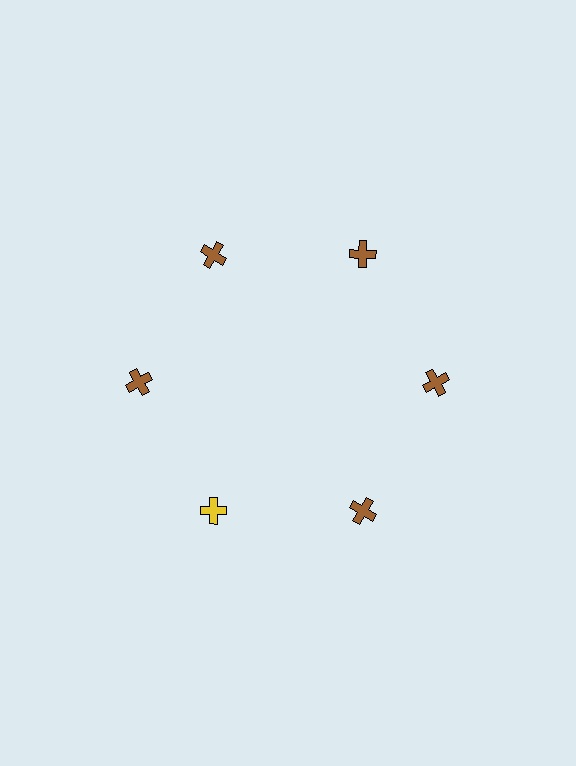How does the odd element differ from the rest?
It has a different color: yellow instead of brown.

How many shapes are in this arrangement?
There are 6 shapes arranged in a ring pattern.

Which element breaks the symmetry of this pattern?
The yellow cross at roughly the 7 o'clock position breaks the symmetry. All other shapes are brown crosses.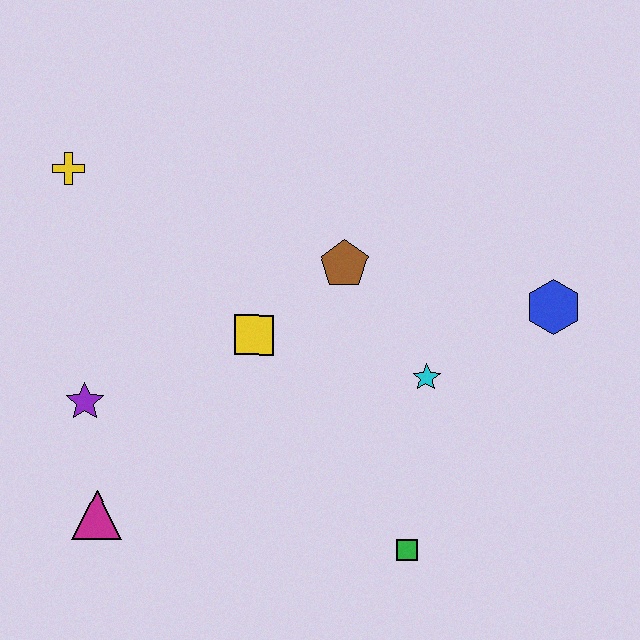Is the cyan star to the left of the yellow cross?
No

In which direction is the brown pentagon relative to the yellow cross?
The brown pentagon is to the right of the yellow cross.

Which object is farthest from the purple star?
The blue hexagon is farthest from the purple star.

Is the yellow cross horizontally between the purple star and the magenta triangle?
No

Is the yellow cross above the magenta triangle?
Yes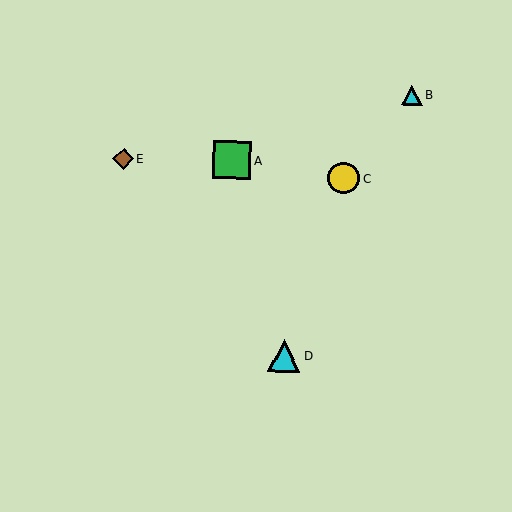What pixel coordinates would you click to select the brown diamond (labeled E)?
Click at (123, 159) to select the brown diamond E.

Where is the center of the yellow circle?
The center of the yellow circle is at (344, 178).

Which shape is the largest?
The green square (labeled A) is the largest.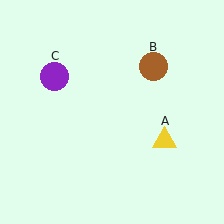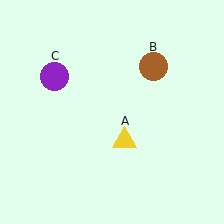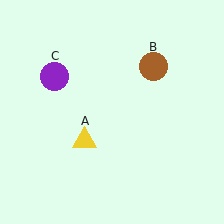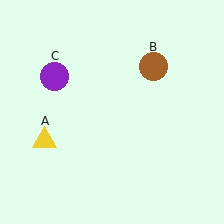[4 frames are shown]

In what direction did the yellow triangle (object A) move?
The yellow triangle (object A) moved left.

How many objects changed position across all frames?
1 object changed position: yellow triangle (object A).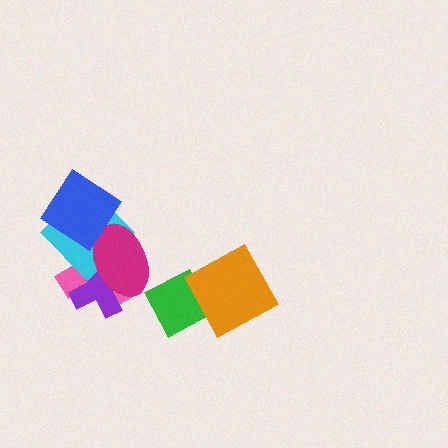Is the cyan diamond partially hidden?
Yes, it is partially covered by another shape.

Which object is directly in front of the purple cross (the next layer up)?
The cyan diamond is directly in front of the purple cross.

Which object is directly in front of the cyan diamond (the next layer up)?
The magenta ellipse is directly in front of the cyan diamond.